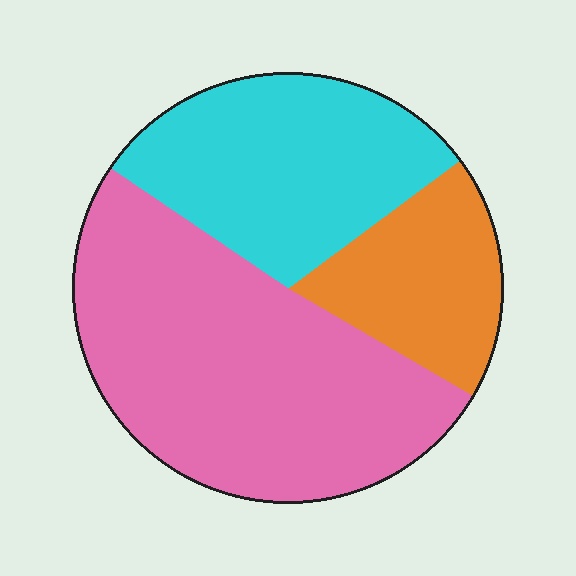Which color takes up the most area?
Pink, at roughly 50%.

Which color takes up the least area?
Orange, at roughly 20%.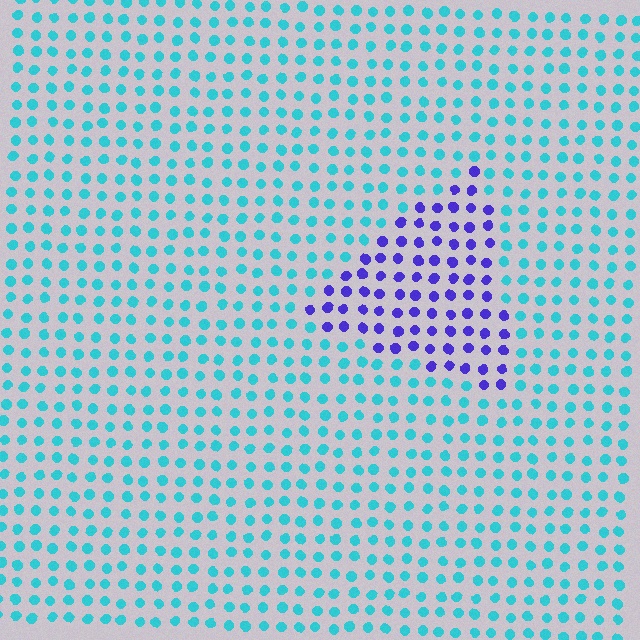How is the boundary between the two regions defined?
The boundary is defined purely by a slight shift in hue (about 67 degrees). Spacing, size, and orientation are identical on both sides.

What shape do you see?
I see a triangle.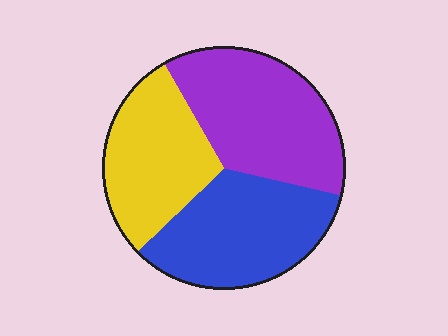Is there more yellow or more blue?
Blue.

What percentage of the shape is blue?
Blue takes up between a quarter and a half of the shape.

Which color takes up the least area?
Yellow, at roughly 30%.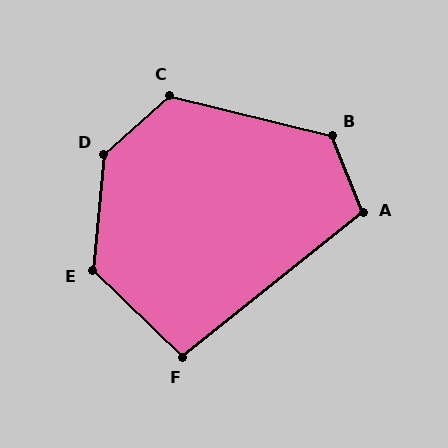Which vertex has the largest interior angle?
D, at approximately 137 degrees.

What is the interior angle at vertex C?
Approximately 125 degrees (obtuse).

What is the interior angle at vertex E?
Approximately 129 degrees (obtuse).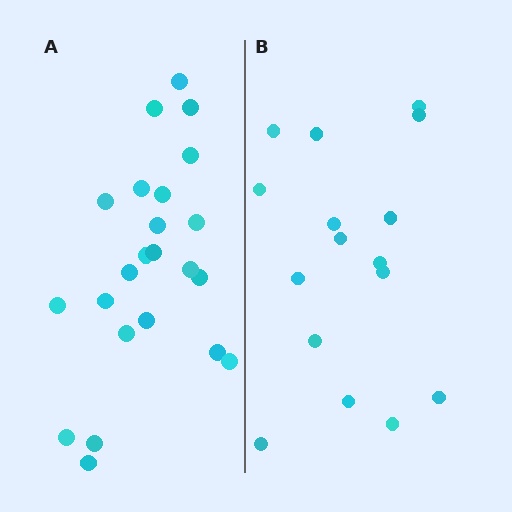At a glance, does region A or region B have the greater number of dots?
Region A (the left region) has more dots.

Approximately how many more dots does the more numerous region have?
Region A has roughly 8 or so more dots than region B.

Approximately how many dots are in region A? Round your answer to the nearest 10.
About 20 dots. (The exact count is 23, which rounds to 20.)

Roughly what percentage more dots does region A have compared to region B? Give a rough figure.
About 45% more.